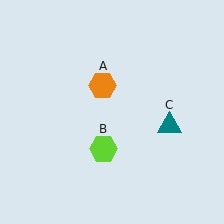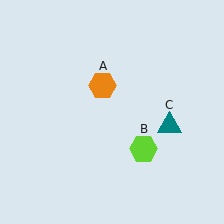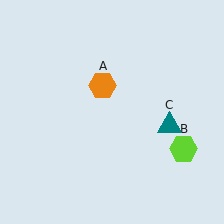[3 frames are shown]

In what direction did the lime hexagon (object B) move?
The lime hexagon (object B) moved right.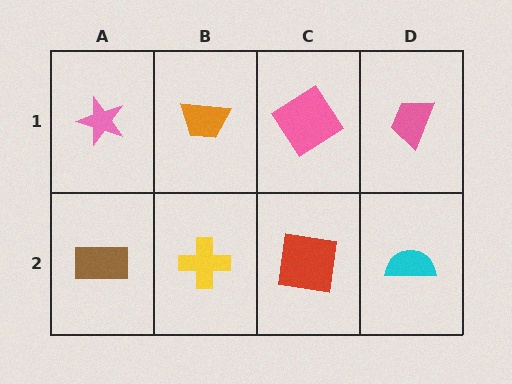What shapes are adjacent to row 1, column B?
A yellow cross (row 2, column B), a pink star (row 1, column A), a pink diamond (row 1, column C).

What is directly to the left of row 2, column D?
A red square.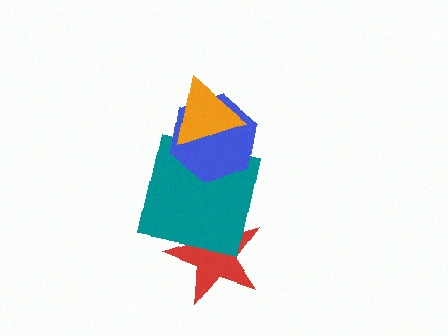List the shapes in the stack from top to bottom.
From top to bottom: the orange triangle, the blue hexagon, the teal square, the red star.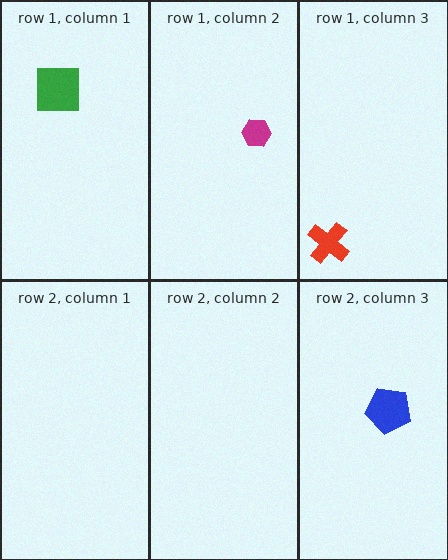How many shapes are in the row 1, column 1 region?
1.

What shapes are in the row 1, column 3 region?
The red cross.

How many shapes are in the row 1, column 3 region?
1.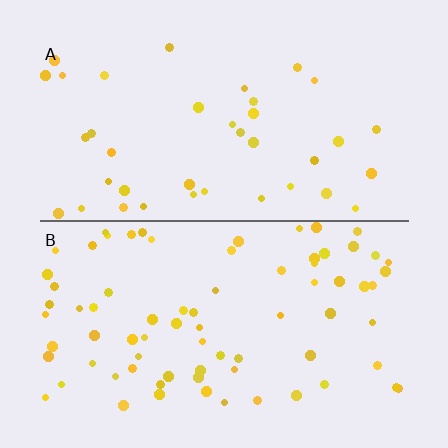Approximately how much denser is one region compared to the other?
Approximately 2.0× — region B over region A.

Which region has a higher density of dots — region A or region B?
B (the bottom).